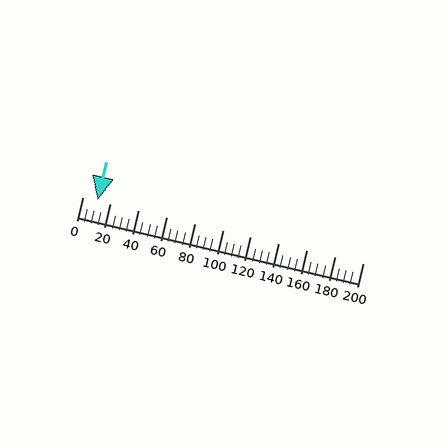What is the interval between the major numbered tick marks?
The major tick marks are spaced 20 units apart.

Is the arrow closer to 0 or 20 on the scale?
The arrow is closer to 20.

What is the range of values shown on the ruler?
The ruler shows values from 0 to 200.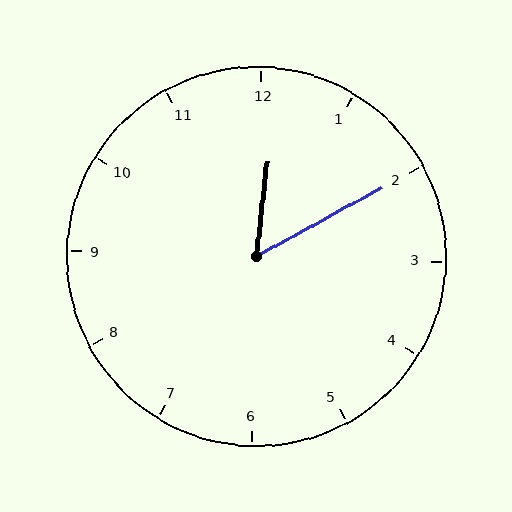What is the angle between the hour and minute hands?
Approximately 55 degrees.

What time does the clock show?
12:10.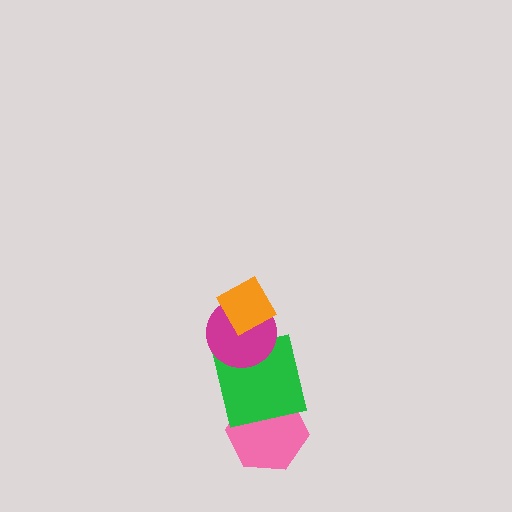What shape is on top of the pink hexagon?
The green square is on top of the pink hexagon.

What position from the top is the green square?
The green square is 3rd from the top.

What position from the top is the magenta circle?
The magenta circle is 2nd from the top.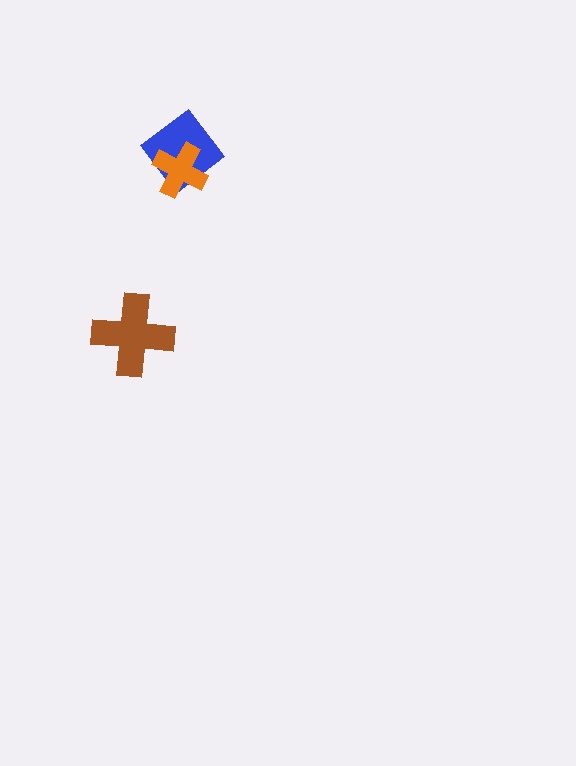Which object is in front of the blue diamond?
The orange cross is in front of the blue diamond.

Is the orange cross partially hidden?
No, no other shape covers it.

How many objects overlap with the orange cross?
1 object overlaps with the orange cross.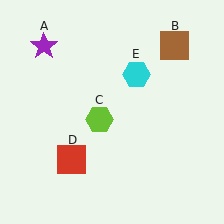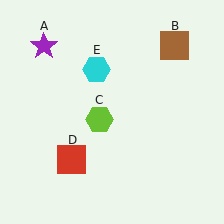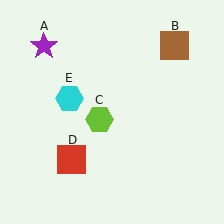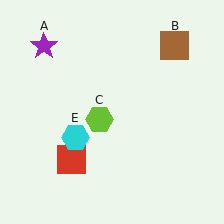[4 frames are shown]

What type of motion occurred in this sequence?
The cyan hexagon (object E) rotated counterclockwise around the center of the scene.